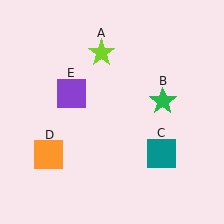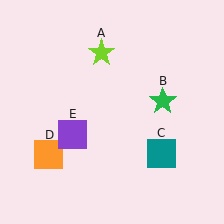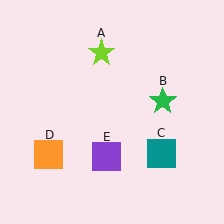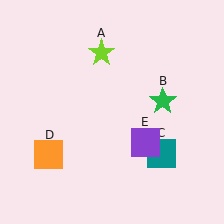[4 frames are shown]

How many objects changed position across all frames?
1 object changed position: purple square (object E).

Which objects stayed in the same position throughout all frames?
Lime star (object A) and green star (object B) and teal square (object C) and orange square (object D) remained stationary.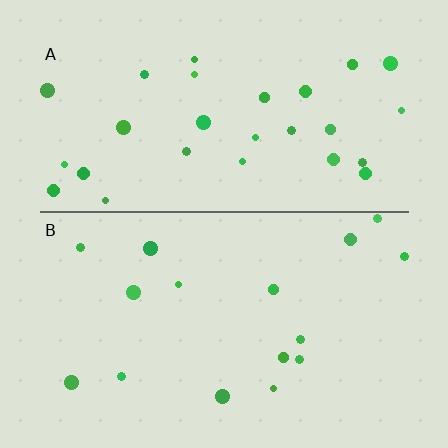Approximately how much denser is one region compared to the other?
Approximately 1.8× — region A over region B.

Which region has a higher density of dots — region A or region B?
A (the top).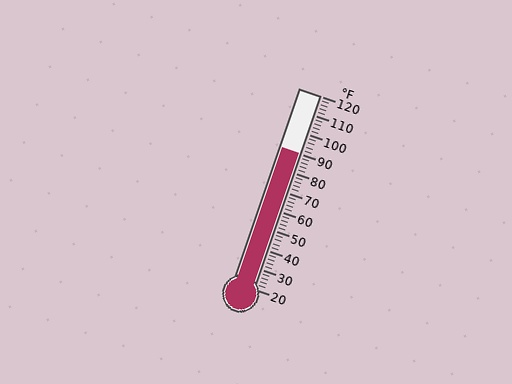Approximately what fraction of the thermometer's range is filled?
The thermometer is filled to approximately 70% of its range.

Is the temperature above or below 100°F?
The temperature is below 100°F.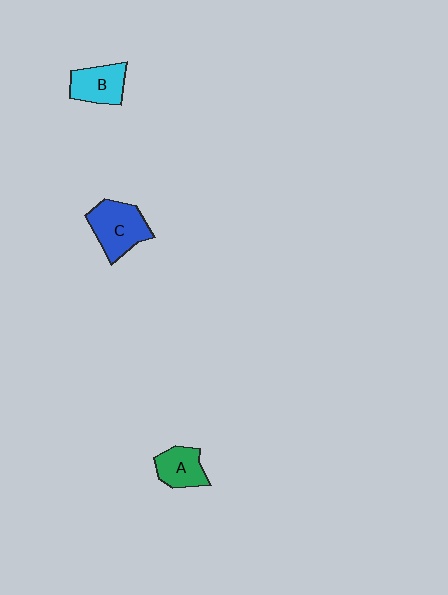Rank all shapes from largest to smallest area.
From largest to smallest: C (blue), B (cyan), A (green).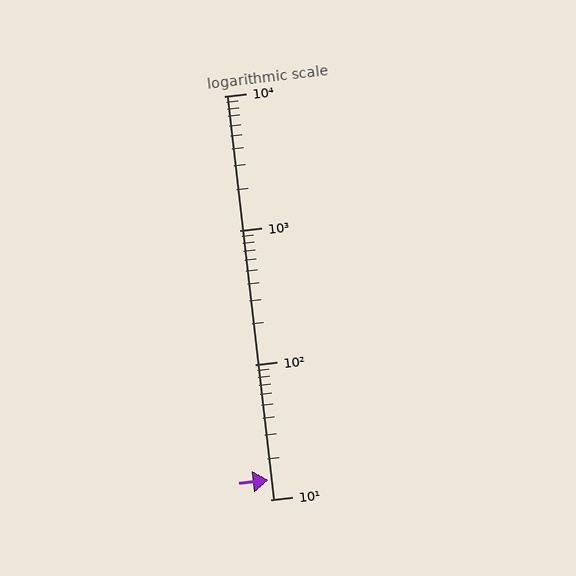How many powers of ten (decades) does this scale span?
The scale spans 3 decades, from 10 to 10000.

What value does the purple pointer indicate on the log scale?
The pointer indicates approximately 14.